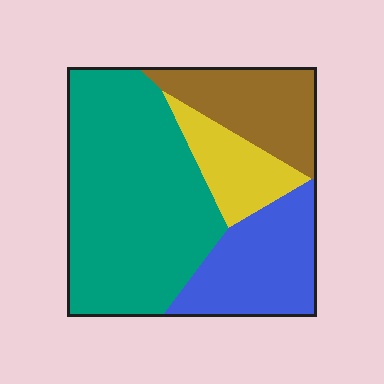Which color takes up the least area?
Yellow, at roughly 10%.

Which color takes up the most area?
Teal, at roughly 50%.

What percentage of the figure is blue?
Blue covers around 20% of the figure.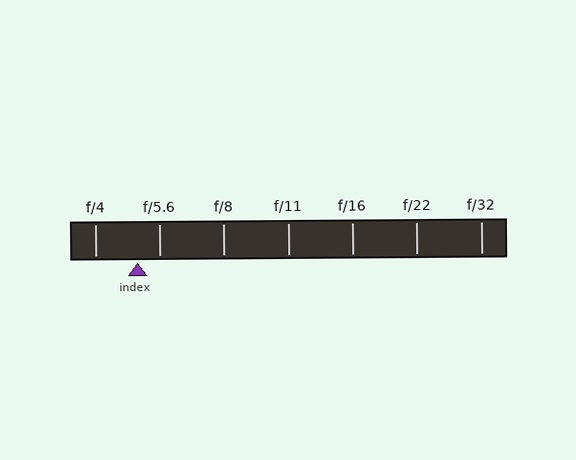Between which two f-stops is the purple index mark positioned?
The index mark is between f/4 and f/5.6.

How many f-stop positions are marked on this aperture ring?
There are 7 f-stop positions marked.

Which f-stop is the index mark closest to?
The index mark is closest to f/5.6.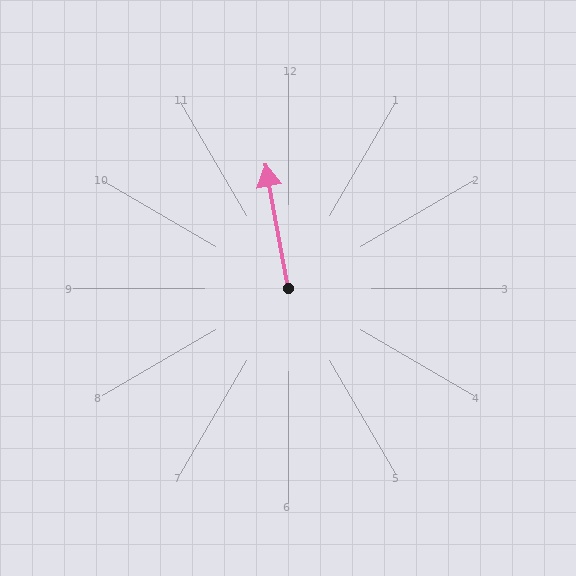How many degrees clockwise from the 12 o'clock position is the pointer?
Approximately 350 degrees.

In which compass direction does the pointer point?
North.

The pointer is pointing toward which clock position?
Roughly 12 o'clock.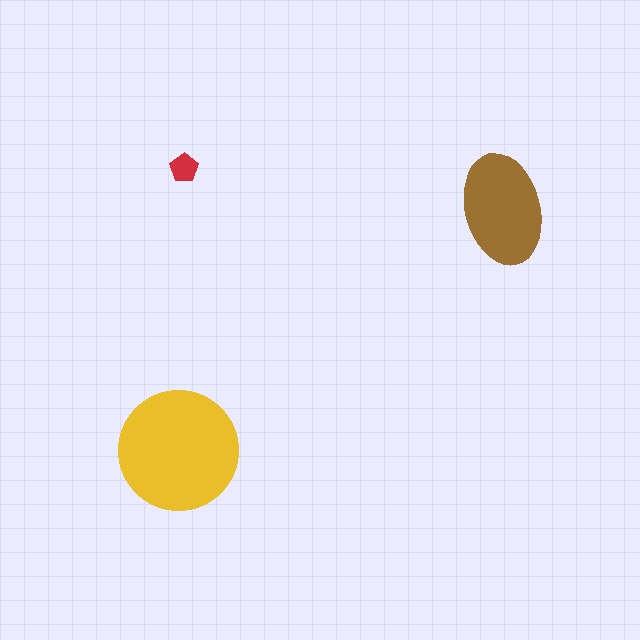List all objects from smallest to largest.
The red pentagon, the brown ellipse, the yellow circle.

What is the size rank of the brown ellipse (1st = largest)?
2nd.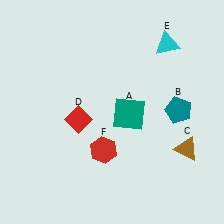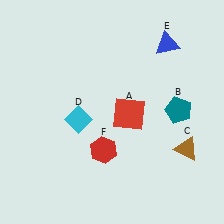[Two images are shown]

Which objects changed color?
A changed from teal to red. D changed from red to cyan. E changed from cyan to blue.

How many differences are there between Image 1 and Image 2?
There are 3 differences between the two images.